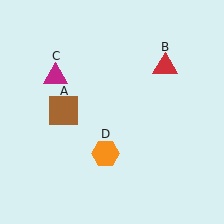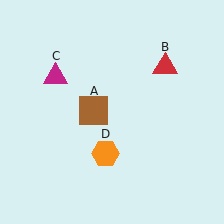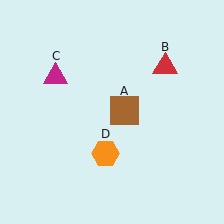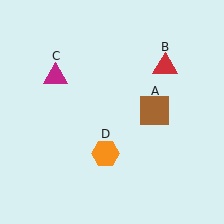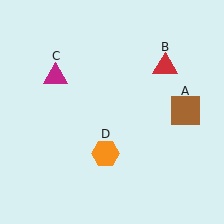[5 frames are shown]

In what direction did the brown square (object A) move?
The brown square (object A) moved right.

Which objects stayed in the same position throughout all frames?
Red triangle (object B) and magenta triangle (object C) and orange hexagon (object D) remained stationary.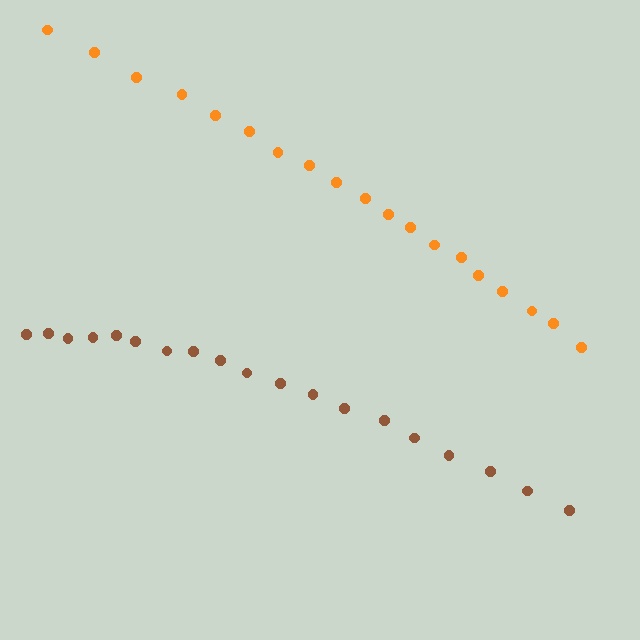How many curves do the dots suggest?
There are 2 distinct paths.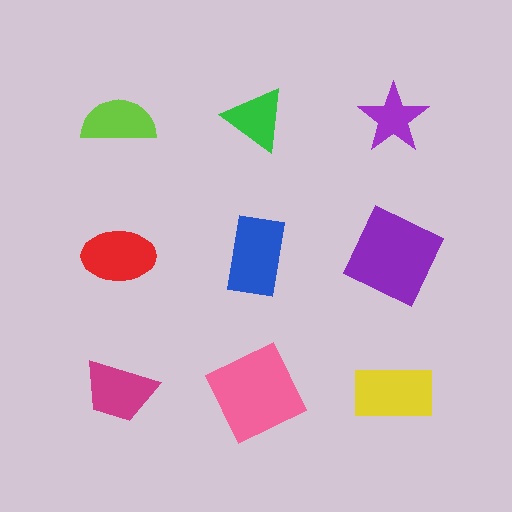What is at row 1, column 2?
A green triangle.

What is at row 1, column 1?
A lime semicircle.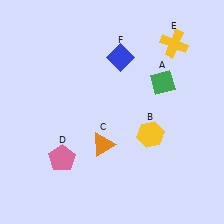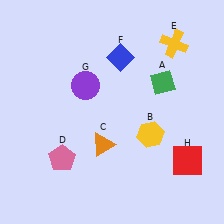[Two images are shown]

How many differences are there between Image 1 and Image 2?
There are 2 differences between the two images.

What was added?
A purple circle (G), a red square (H) were added in Image 2.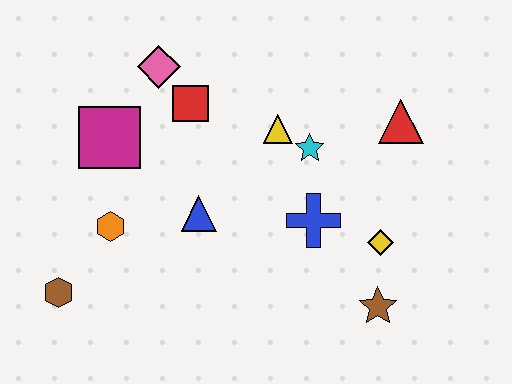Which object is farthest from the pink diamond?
The brown star is farthest from the pink diamond.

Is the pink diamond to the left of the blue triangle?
Yes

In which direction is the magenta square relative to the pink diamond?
The magenta square is below the pink diamond.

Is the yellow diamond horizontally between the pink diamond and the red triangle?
Yes